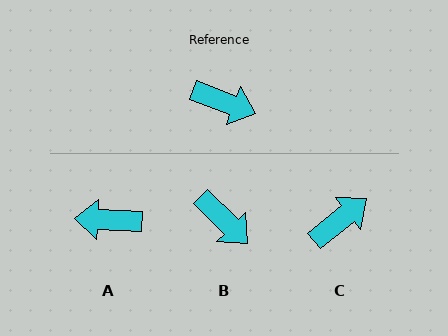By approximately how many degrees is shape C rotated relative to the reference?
Approximately 59 degrees counter-clockwise.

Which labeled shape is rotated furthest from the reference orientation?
A, about 162 degrees away.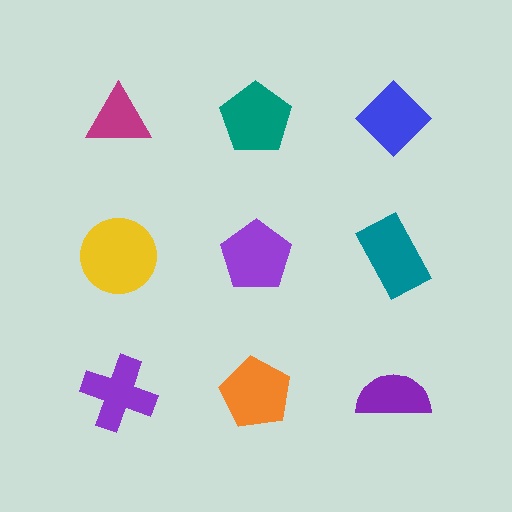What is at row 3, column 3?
A purple semicircle.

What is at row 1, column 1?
A magenta triangle.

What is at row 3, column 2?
An orange pentagon.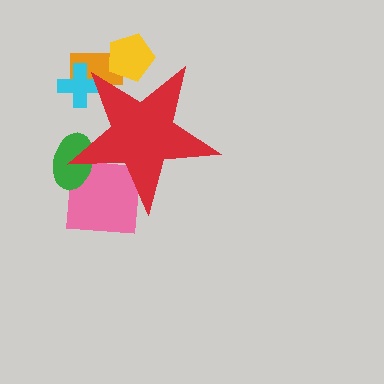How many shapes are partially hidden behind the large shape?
5 shapes are partially hidden.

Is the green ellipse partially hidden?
Yes, the green ellipse is partially hidden behind the red star.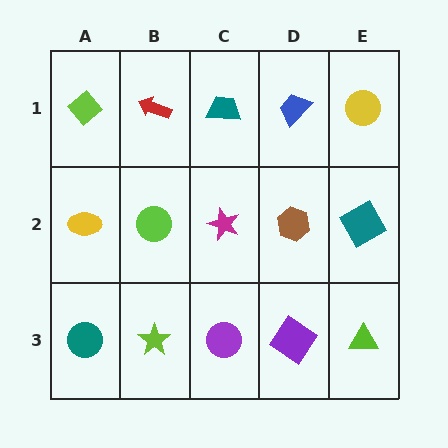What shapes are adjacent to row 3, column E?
A teal diamond (row 2, column E), a purple diamond (row 3, column D).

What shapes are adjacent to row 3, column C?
A magenta star (row 2, column C), a lime star (row 3, column B), a purple diamond (row 3, column D).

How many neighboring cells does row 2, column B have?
4.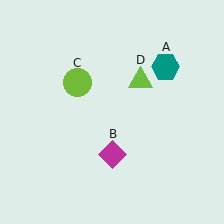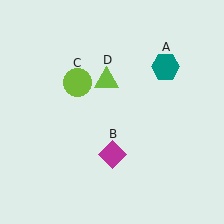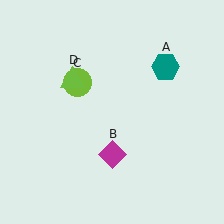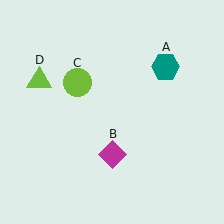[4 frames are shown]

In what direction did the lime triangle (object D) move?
The lime triangle (object D) moved left.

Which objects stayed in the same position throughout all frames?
Teal hexagon (object A) and magenta diamond (object B) and lime circle (object C) remained stationary.